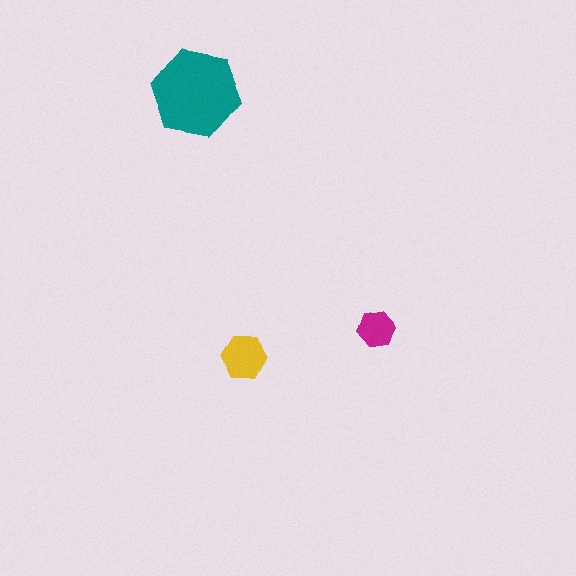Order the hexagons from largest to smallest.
the teal one, the yellow one, the magenta one.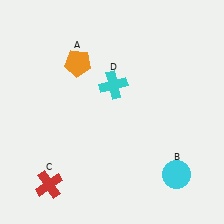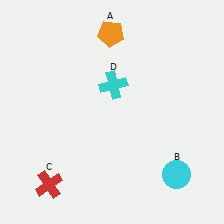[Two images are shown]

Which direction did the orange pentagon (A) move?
The orange pentagon (A) moved right.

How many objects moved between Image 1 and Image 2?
1 object moved between the two images.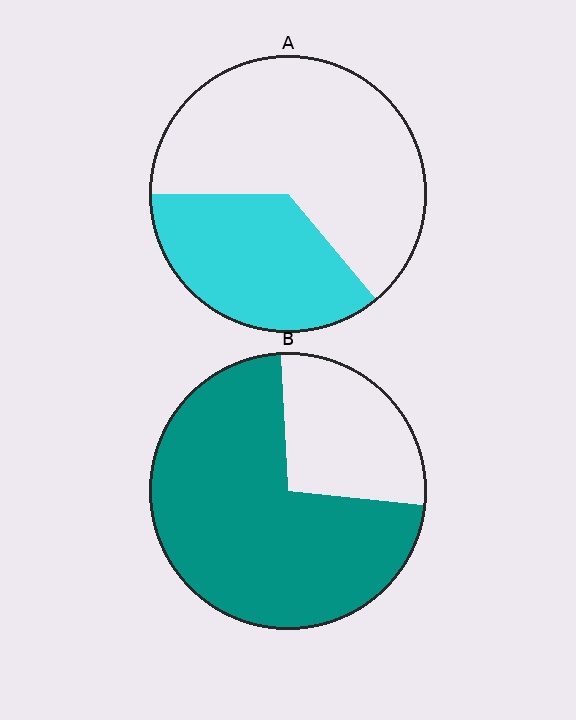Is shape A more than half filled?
No.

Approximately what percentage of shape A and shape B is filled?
A is approximately 35% and B is approximately 75%.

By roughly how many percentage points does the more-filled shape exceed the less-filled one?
By roughly 35 percentage points (B over A).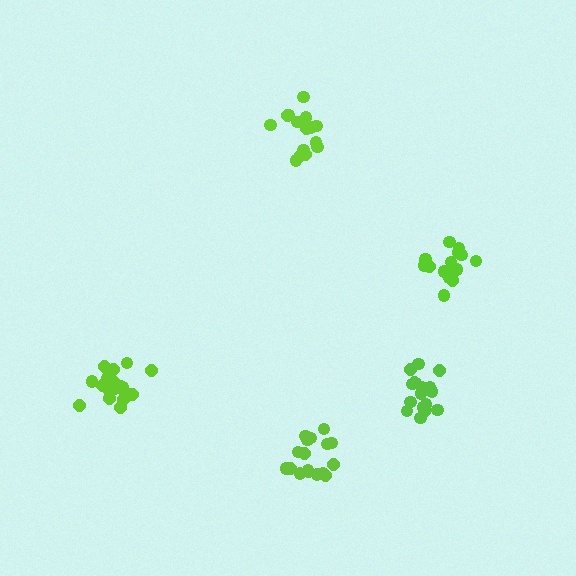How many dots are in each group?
Group 1: 18 dots, Group 2: 15 dots, Group 3: 18 dots, Group 4: 16 dots, Group 5: 18 dots (85 total).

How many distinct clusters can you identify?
There are 5 distinct clusters.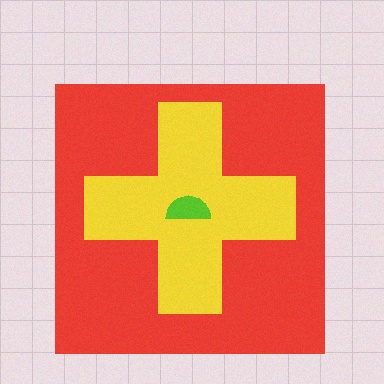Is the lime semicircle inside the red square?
Yes.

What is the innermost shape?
The lime semicircle.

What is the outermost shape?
The red square.